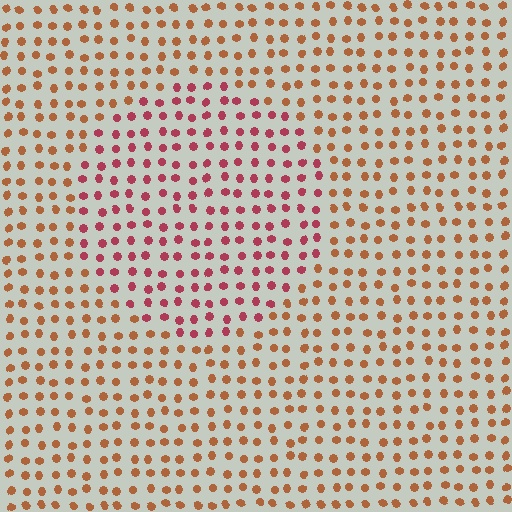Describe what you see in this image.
The image is filled with small brown elements in a uniform arrangement. A circle-shaped region is visible where the elements are tinted to a slightly different hue, forming a subtle color boundary.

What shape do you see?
I see a circle.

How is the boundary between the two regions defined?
The boundary is defined purely by a slight shift in hue (about 37 degrees). Spacing, size, and orientation are identical on both sides.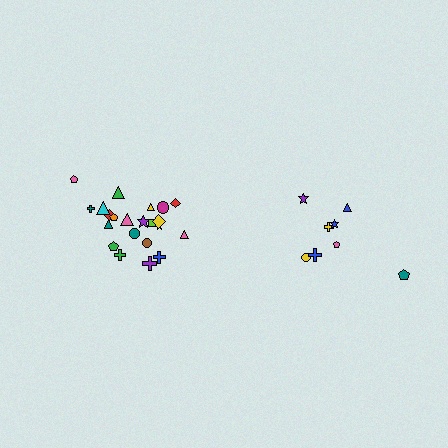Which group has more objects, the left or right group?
The left group.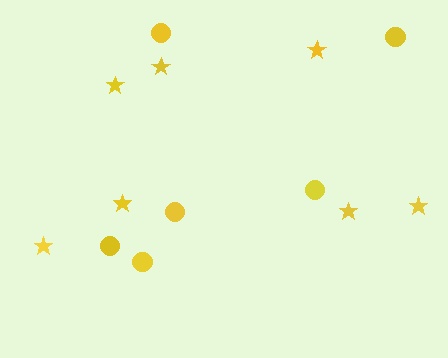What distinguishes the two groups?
There are 2 groups: one group of stars (7) and one group of circles (6).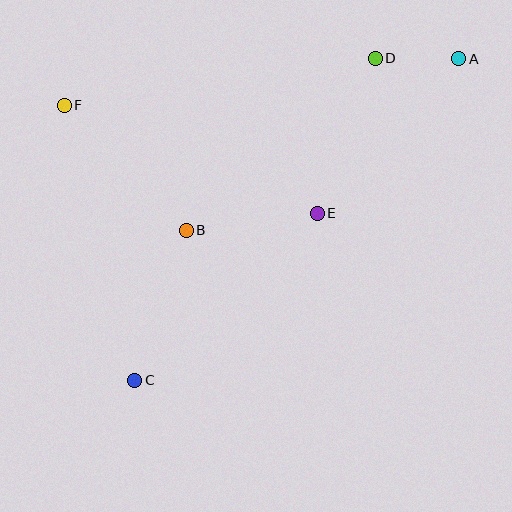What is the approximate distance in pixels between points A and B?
The distance between A and B is approximately 321 pixels.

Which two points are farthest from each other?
Points A and C are farthest from each other.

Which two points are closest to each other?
Points A and D are closest to each other.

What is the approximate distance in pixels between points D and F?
The distance between D and F is approximately 313 pixels.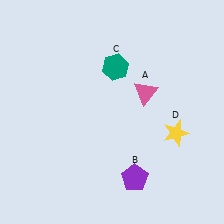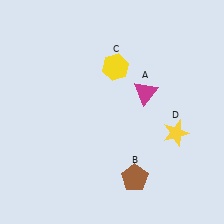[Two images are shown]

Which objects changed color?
A changed from pink to magenta. B changed from purple to brown. C changed from teal to yellow.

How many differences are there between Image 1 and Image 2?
There are 3 differences between the two images.